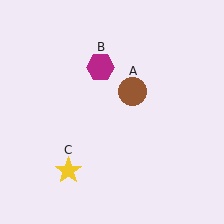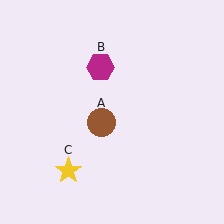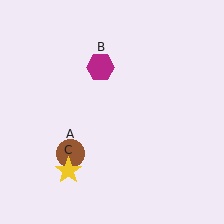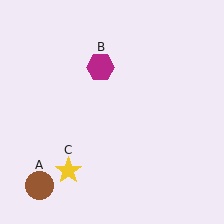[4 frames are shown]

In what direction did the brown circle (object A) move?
The brown circle (object A) moved down and to the left.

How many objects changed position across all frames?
1 object changed position: brown circle (object A).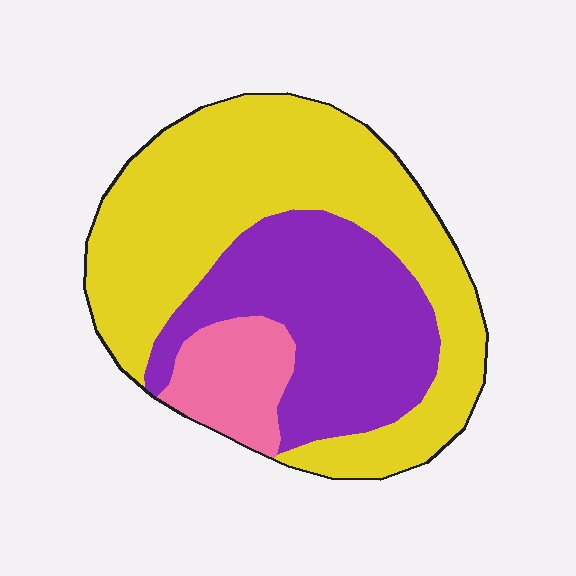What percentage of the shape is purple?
Purple takes up about one third (1/3) of the shape.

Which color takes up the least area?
Pink, at roughly 10%.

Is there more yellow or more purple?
Yellow.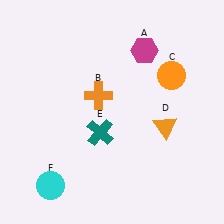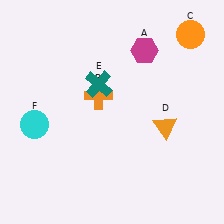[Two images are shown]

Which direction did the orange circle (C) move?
The orange circle (C) moved up.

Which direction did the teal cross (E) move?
The teal cross (E) moved up.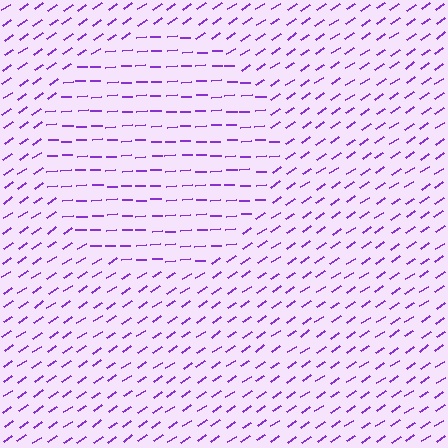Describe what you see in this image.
The image is filled with small purple line segments. A circle region in the image has lines oriented differently from the surrounding lines, creating a visible texture boundary.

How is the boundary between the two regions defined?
The boundary is defined purely by a change in line orientation (approximately 31 degrees difference). All lines are the same color and thickness.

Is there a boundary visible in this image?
Yes, there is a texture boundary formed by a change in line orientation.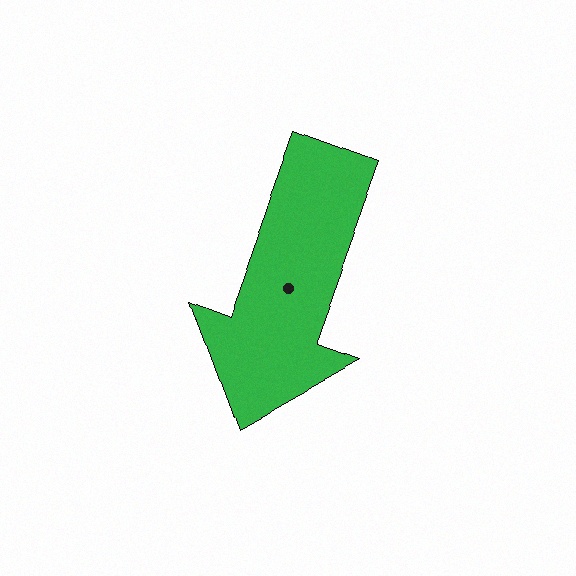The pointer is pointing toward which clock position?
Roughly 7 o'clock.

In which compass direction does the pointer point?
South.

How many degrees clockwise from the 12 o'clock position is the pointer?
Approximately 200 degrees.